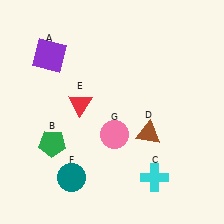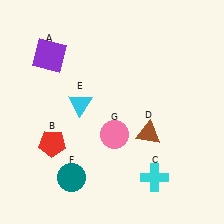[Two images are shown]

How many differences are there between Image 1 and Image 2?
There are 2 differences between the two images.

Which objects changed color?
B changed from green to red. E changed from red to cyan.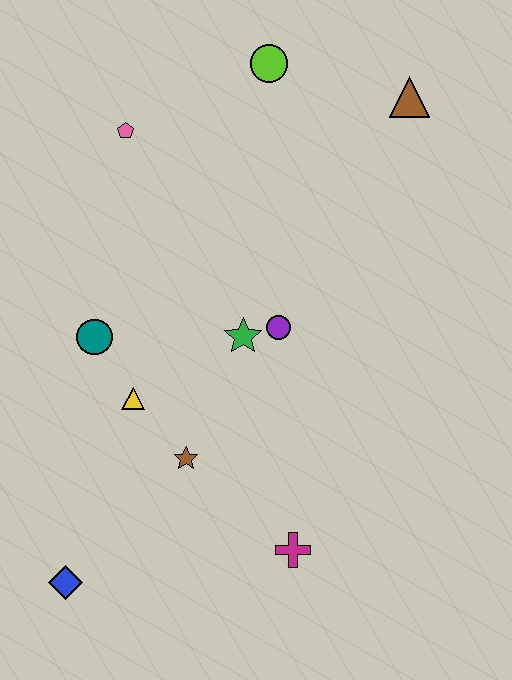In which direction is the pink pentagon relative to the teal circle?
The pink pentagon is above the teal circle.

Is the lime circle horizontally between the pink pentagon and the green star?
No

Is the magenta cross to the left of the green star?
No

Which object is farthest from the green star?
The blue diamond is farthest from the green star.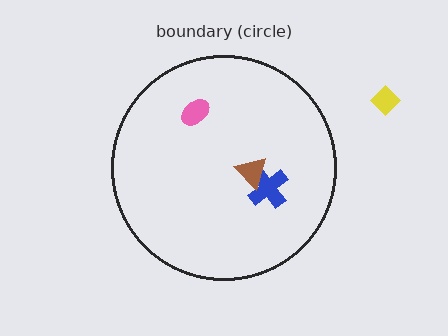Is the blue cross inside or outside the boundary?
Inside.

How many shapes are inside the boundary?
3 inside, 1 outside.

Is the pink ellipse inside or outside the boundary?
Inside.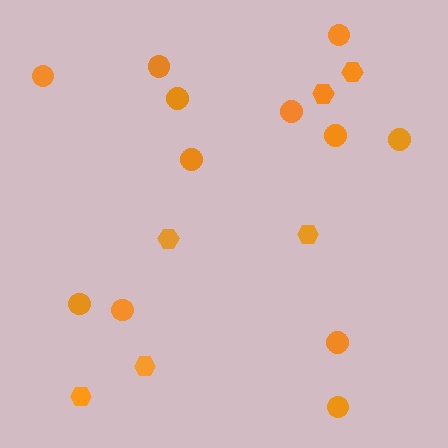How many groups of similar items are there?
There are 2 groups: one group of hexagons (6) and one group of circles (12).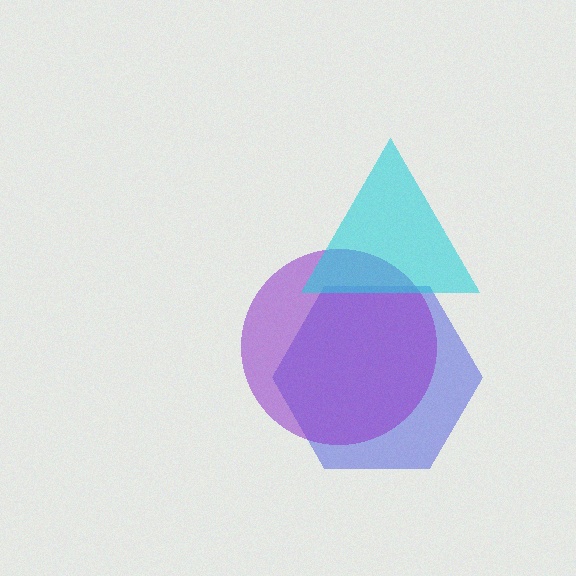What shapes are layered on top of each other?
The layered shapes are: a blue hexagon, a purple circle, a cyan triangle.